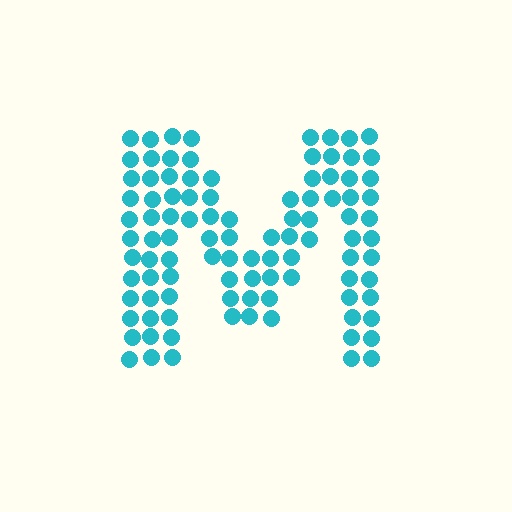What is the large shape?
The large shape is the letter M.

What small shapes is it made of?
It is made of small circles.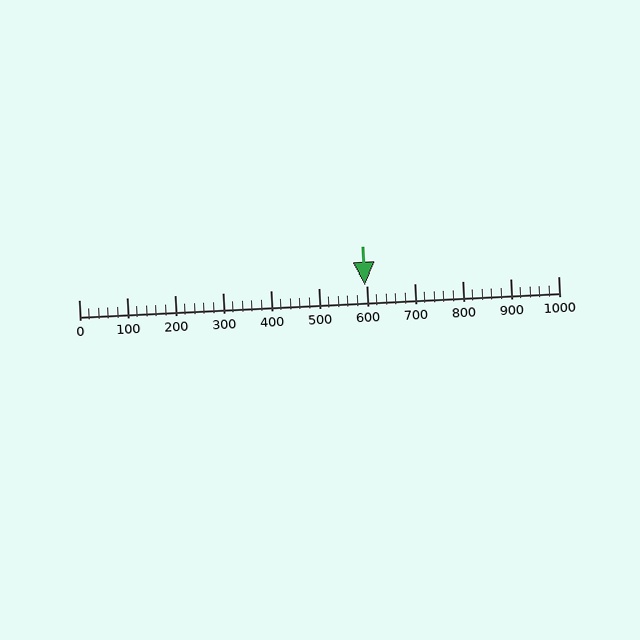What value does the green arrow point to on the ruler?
The green arrow points to approximately 597.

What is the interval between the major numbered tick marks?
The major tick marks are spaced 100 units apart.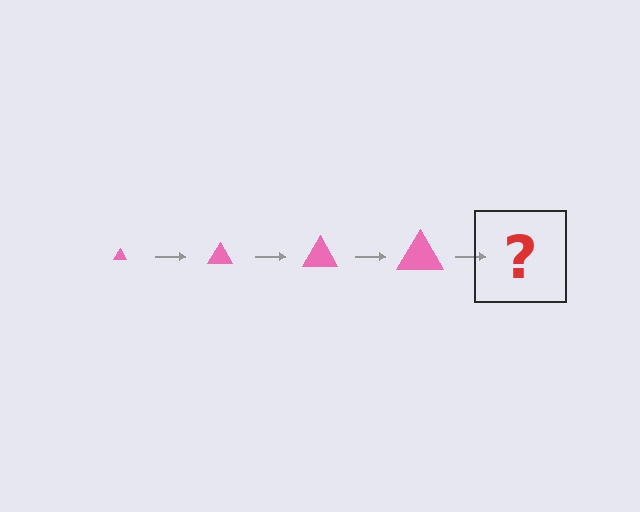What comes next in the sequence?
The next element should be a pink triangle, larger than the previous one.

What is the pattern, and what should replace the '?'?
The pattern is that the triangle gets progressively larger each step. The '?' should be a pink triangle, larger than the previous one.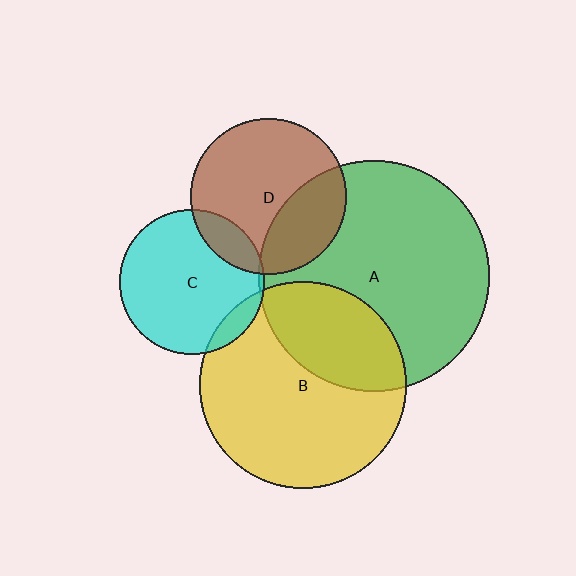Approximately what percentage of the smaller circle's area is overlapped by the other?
Approximately 15%.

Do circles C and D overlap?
Yes.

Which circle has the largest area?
Circle A (green).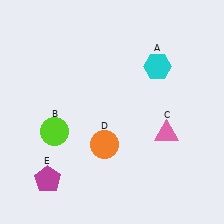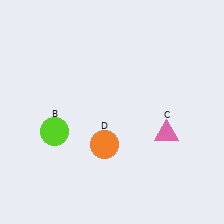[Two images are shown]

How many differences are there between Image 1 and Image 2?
There are 2 differences between the two images.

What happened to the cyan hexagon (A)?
The cyan hexagon (A) was removed in Image 2. It was in the top-right area of Image 1.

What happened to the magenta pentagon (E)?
The magenta pentagon (E) was removed in Image 2. It was in the bottom-left area of Image 1.